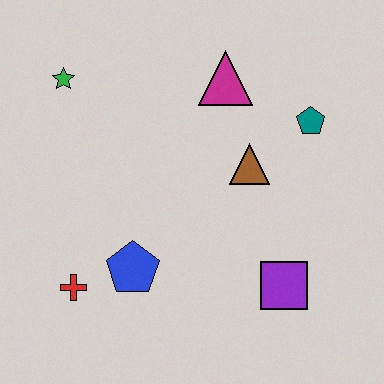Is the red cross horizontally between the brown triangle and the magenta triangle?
No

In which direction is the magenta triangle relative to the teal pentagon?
The magenta triangle is to the left of the teal pentagon.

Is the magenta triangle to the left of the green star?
No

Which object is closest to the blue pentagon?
The red cross is closest to the blue pentagon.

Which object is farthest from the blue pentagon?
The teal pentagon is farthest from the blue pentagon.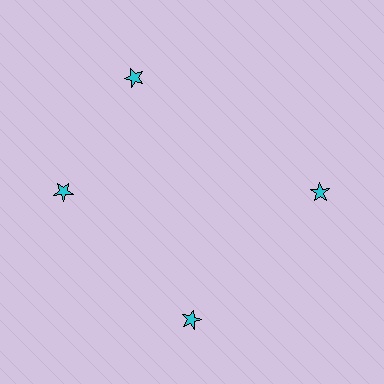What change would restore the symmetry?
The symmetry would be restored by rotating it back into even spacing with its neighbors so that all 4 stars sit at equal angles and equal distance from the center.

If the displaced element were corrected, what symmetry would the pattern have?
It would have 4-fold rotational symmetry — the pattern would map onto itself every 90 degrees.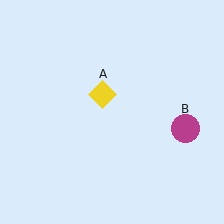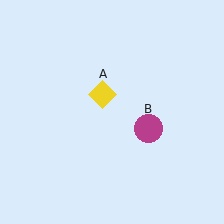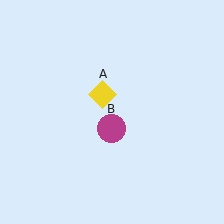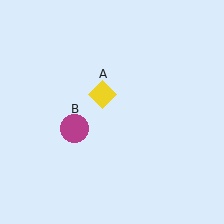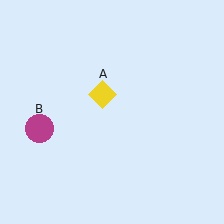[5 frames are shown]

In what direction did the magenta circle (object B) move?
The magenta circle (object B) moved left.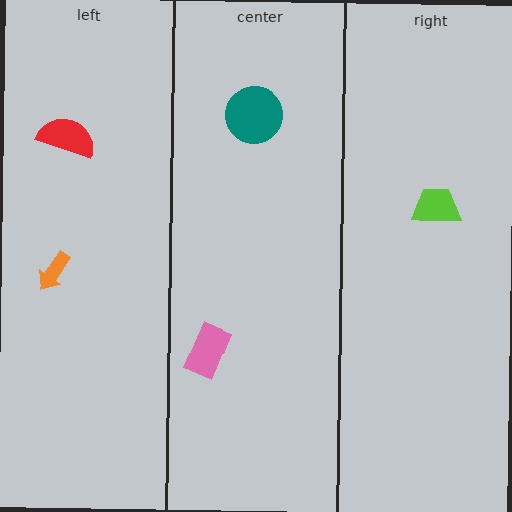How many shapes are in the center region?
2.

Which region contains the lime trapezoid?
The right region.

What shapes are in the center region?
The teal circle, the pink rectangle.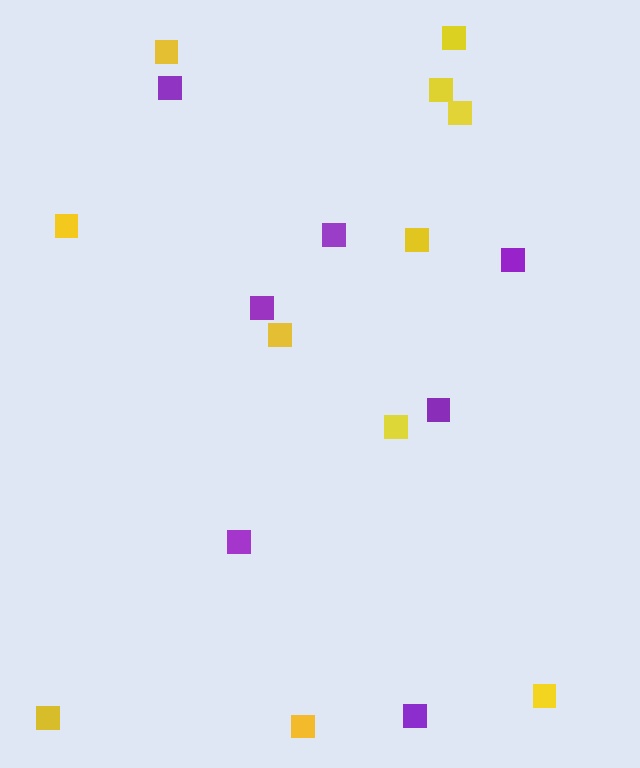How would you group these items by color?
There are 2 groups: one group of yellow squares (11) and one group of purple squares (7).